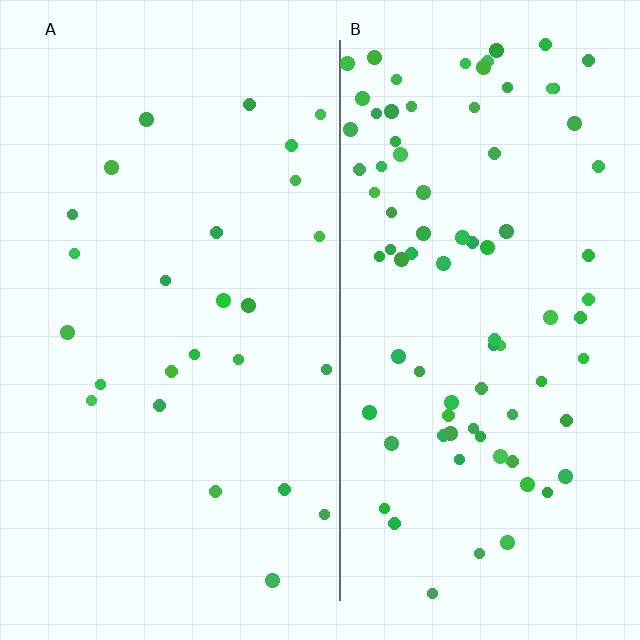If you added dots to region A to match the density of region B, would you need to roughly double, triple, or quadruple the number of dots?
Approximately triple.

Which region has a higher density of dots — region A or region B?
B (the right).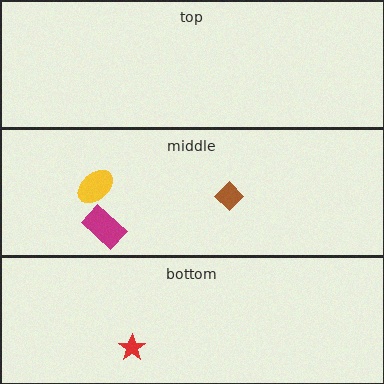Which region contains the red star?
The bottom region.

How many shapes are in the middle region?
3.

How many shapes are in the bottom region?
1.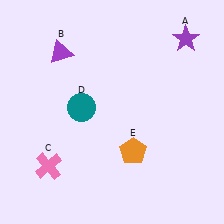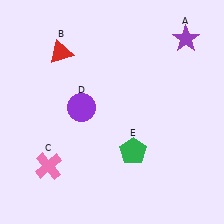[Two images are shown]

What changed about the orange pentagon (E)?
In Image 1, E is orange. In Image 2, it changed to green.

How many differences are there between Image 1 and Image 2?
There are 3 differences between the two images.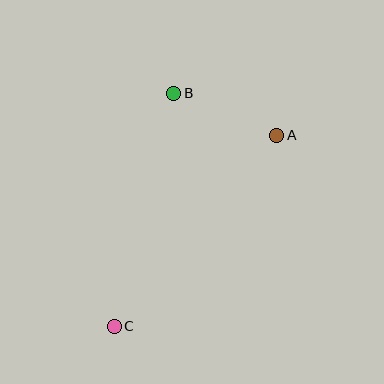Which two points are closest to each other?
Points A and B are closest to each other.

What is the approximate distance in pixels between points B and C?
The distance between B and C is approximately 241 pixels.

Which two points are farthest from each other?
Points A and C are farthest from each other.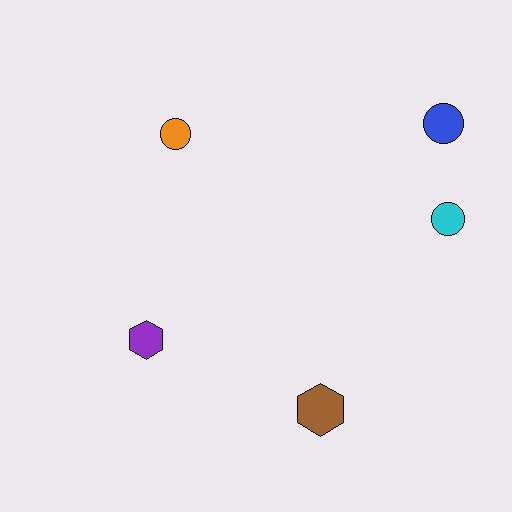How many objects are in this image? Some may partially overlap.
There are 5 objects.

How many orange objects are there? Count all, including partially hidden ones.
There is 1 orange object.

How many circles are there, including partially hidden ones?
There are 3 circles.